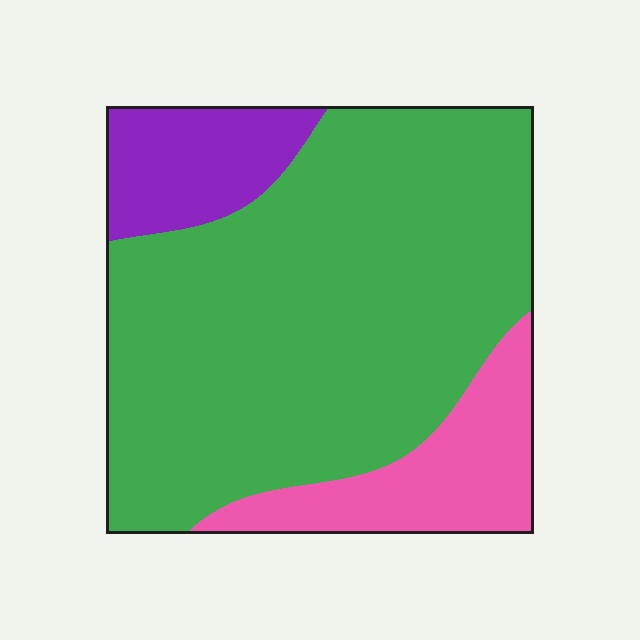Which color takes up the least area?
Purple, at roughly 10%.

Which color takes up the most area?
Green, at roughly 70%.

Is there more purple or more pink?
Pink.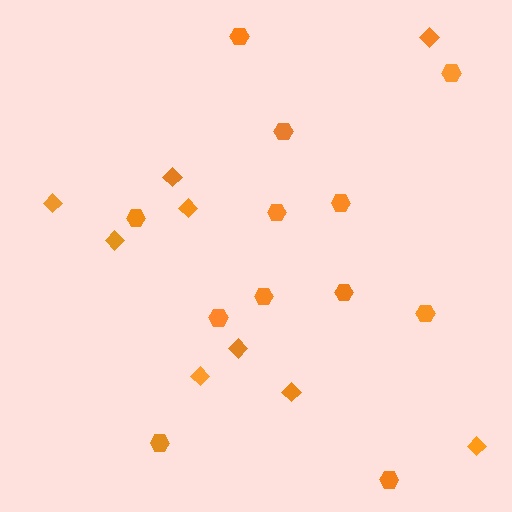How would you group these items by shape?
There are 2 groups: one group of diamonds (9) and one group of hexagons (12).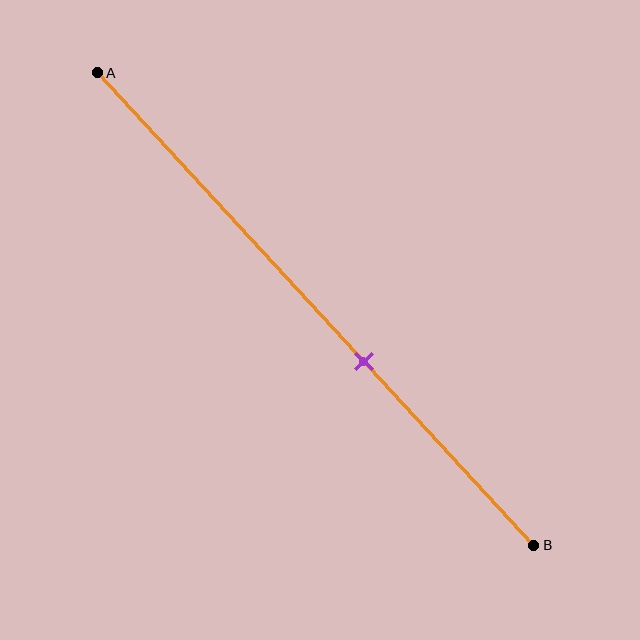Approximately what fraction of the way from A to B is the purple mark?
The purple mark is approximately 60% of the way from A to B.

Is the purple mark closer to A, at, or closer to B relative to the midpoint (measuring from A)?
The purple mark is closer to point B than the midpoint of segment AB.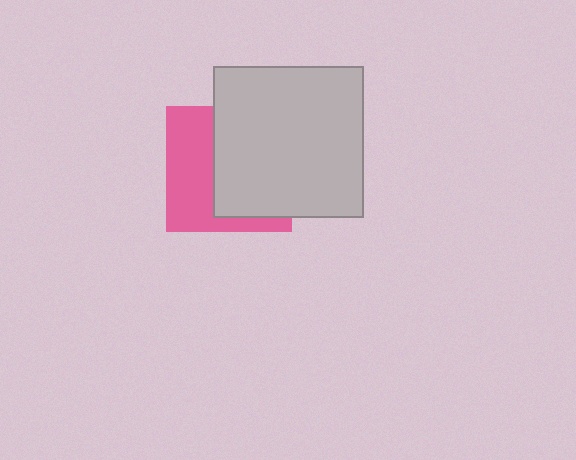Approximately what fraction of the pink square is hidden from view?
Roughly 55% of the pink square is hidden behind the light gray square.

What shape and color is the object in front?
The object in front is a light gray square.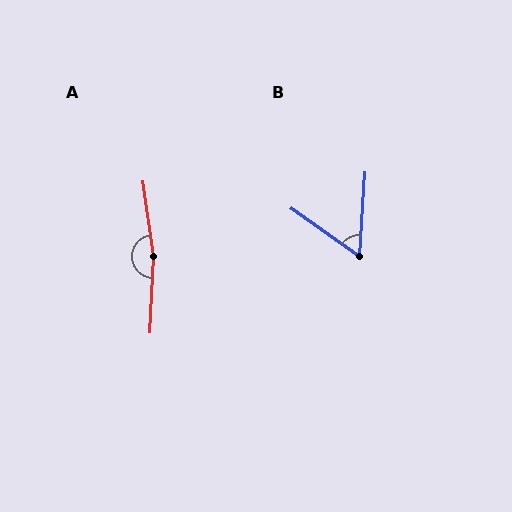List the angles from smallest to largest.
B (58°), A (170°).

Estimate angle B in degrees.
Approximately 58 degrees.